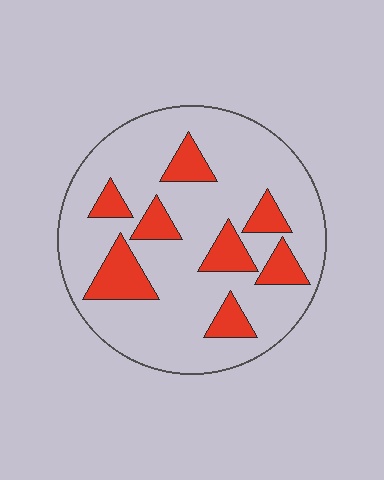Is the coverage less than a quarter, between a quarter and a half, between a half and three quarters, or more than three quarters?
Less than a quarter.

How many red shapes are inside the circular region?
8.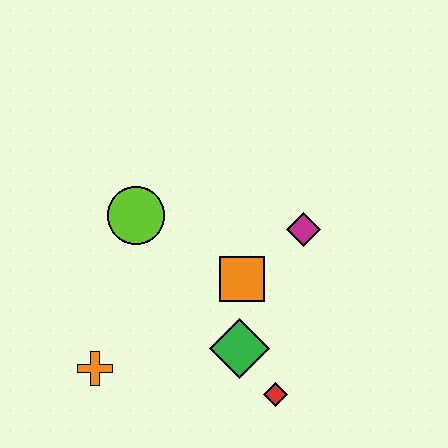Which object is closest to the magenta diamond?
The orange square is closest to the magenta diamond.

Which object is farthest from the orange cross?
The magenta diamond is farthest from the orange cross.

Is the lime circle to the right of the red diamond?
No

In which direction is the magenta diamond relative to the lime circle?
The magenta diamond is to the right of the lime circle.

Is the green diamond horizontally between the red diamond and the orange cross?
Yes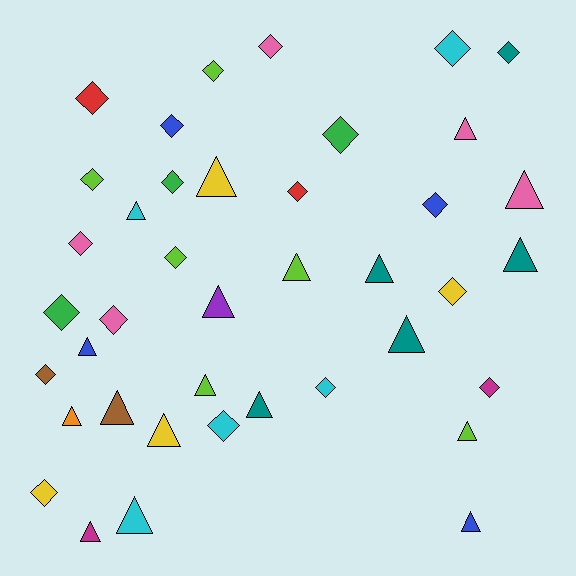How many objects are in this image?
There are 40 objects.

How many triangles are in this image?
There are 19 triangles.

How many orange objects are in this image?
There is 1 orange object.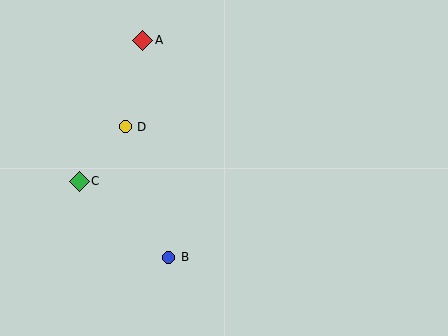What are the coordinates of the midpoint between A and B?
The midpoint between A and B is at (156, 149).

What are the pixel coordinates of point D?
Point D is at (125, 127).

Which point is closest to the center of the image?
Point B at (169, 257) is closest to the center.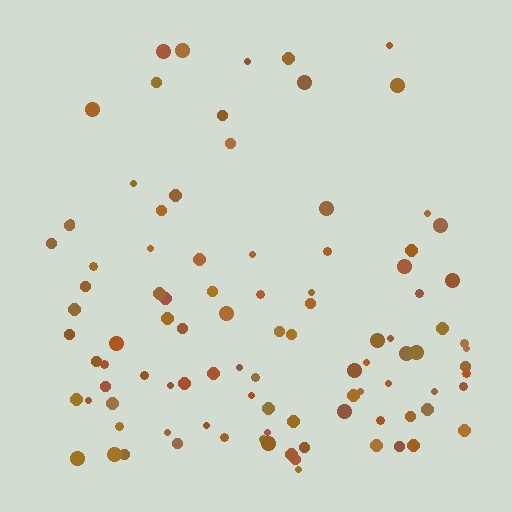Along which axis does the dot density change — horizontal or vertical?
Vertical.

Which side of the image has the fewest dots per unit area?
The top.